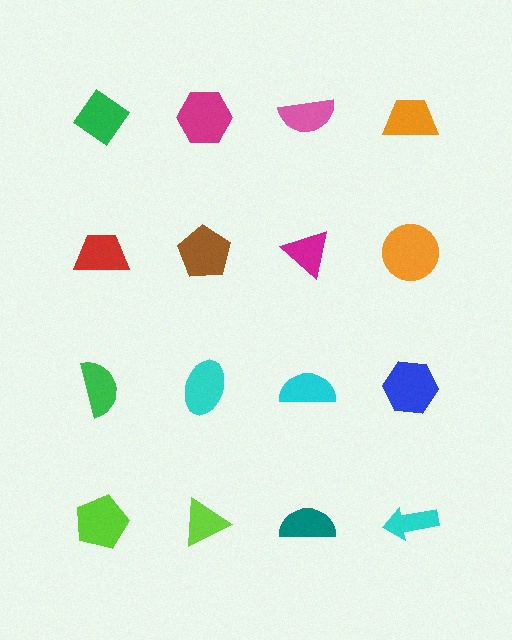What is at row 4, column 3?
A teal semicircle.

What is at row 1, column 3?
A pink semicircle.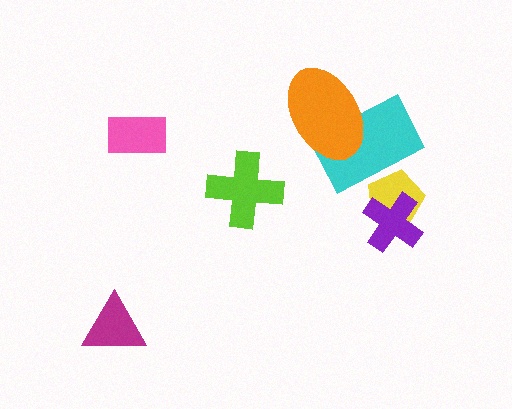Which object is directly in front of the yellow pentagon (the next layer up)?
The cyan rectangle is directly in front of the yellow pentagon.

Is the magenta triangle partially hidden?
No, no other shape covers it.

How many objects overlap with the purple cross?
1 object overlaps with the purple cross.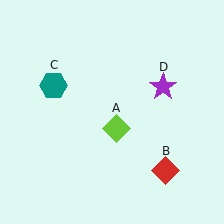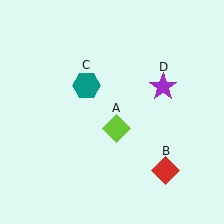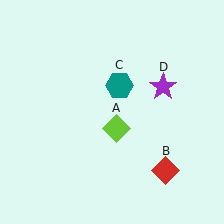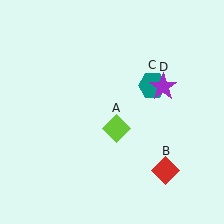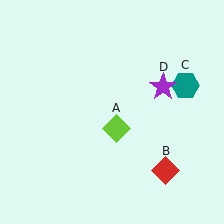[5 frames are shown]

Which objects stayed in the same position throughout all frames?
Lime diamond (object A) and red diamond (object B) and purple star (object D) remained stationary.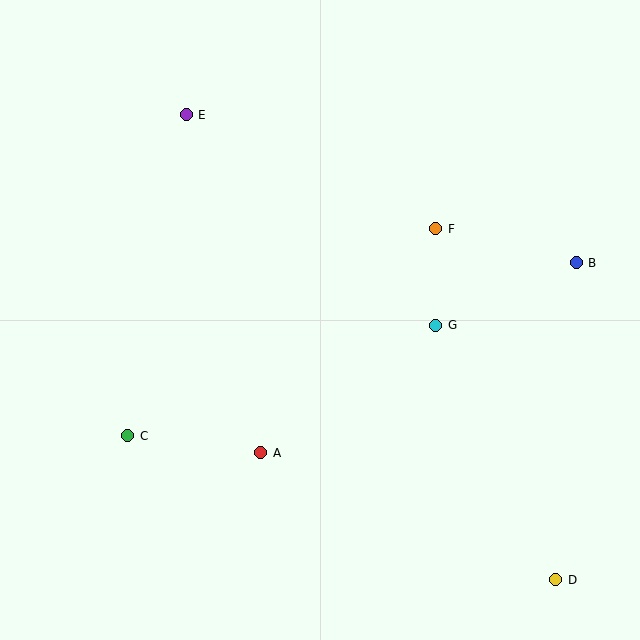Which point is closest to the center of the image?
Point G at (436, 325) is closest to the center.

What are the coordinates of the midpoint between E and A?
The midpoint between E and A is at (224, 284).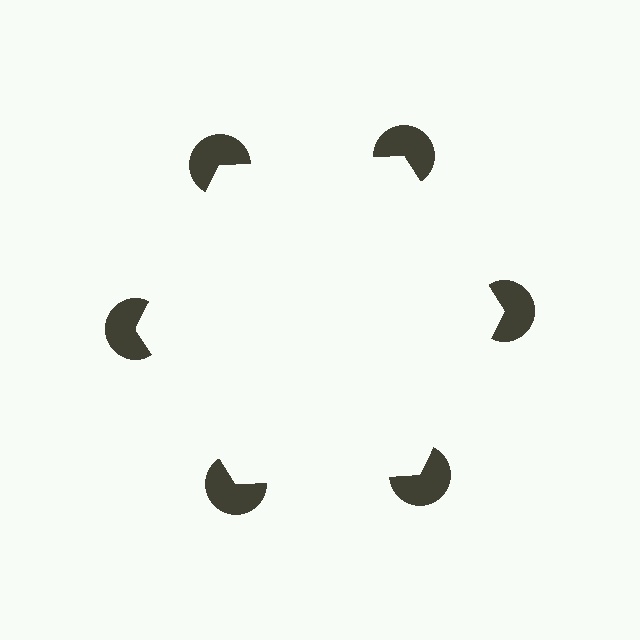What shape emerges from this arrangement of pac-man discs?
An illusory hexagon — its edges are inferred from the aligned wedge cuts in the pac-man discs, not physically drawn.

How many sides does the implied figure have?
6 sides.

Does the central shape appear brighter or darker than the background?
It typically appears slightly brighter than the background, even though no actual brightness change is drawn.